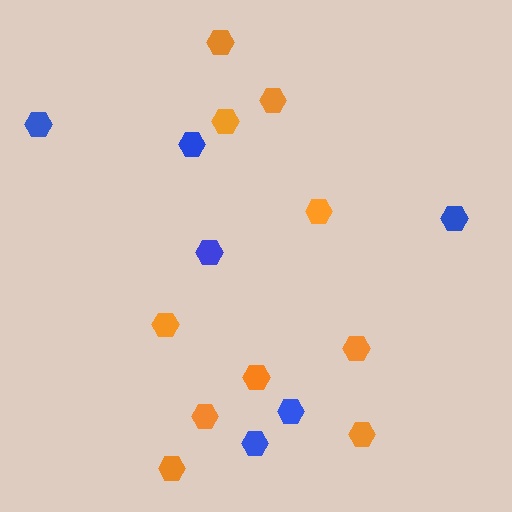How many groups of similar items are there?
There are 2 groups: one group of orange hexagons (10) and one group of blue hexagons (6).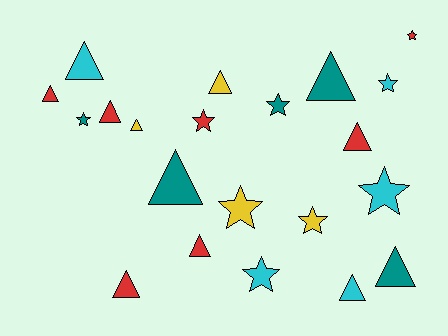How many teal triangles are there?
There are 3 teal triangles.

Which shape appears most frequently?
Triangle, with 12 objects.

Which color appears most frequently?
Red, with 7 objects.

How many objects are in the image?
There are 21 objects.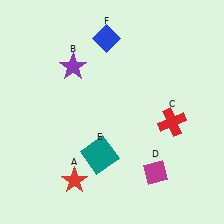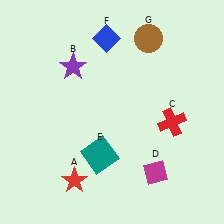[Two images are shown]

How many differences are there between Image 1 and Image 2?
There is 1 difference between the two images.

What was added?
A brown circle (G) was added in Image 2.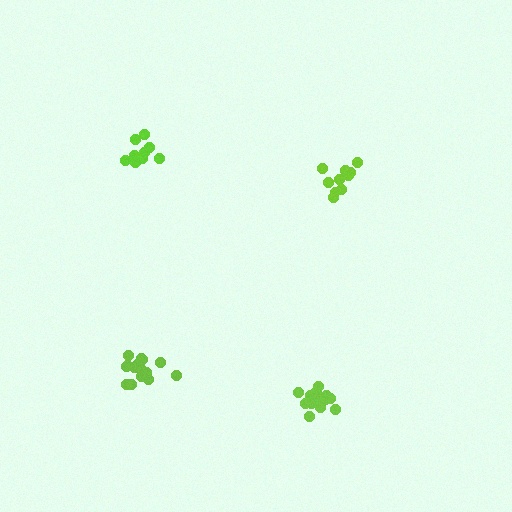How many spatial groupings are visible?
There are 4 spatial groupings.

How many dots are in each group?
Group 1: 16 dots, Group 2: 10 dots, Group 3: 10 dots, Group 4: 15 dots (51 total).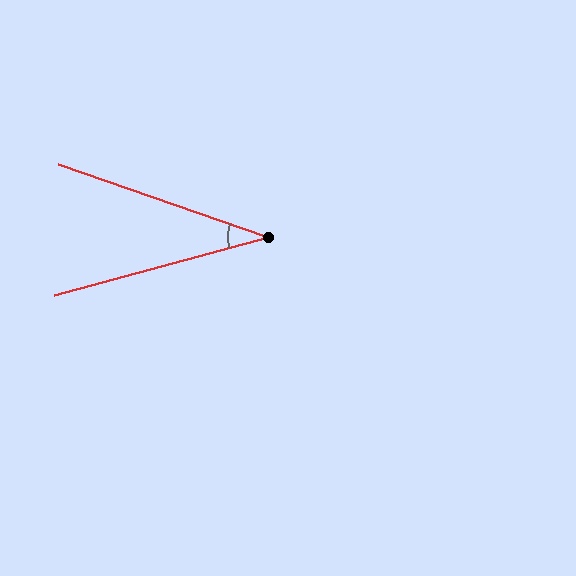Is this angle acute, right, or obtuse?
It is acute.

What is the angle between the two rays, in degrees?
Approximately 34 degrees.